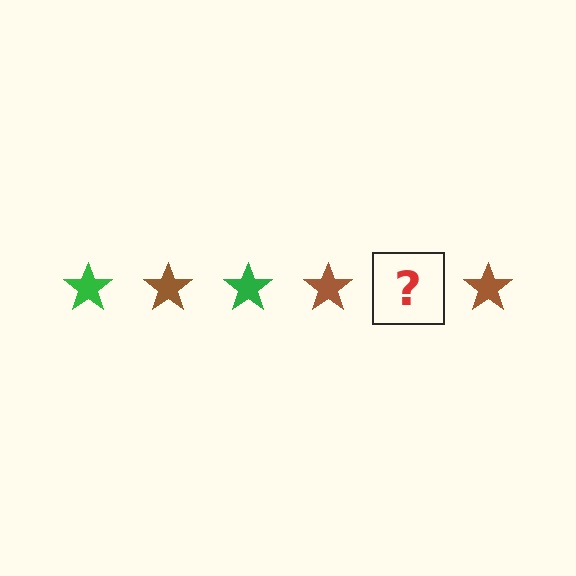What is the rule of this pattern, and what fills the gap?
The rule is that the pattern cycles through green, brown stars. The gap should be filled with a green star.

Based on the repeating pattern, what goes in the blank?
The blank should be a green star.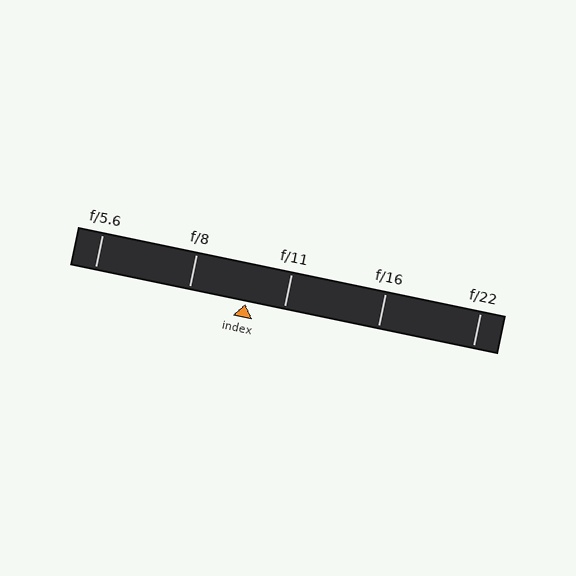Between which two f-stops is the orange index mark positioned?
The index mark is between f/8 and f/11.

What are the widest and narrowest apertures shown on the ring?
The widest aperture shown is f/5.6 and the narrowest is f/22.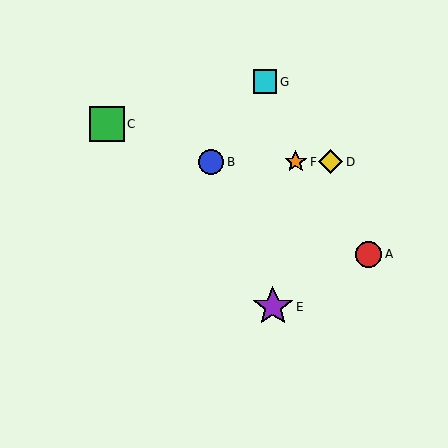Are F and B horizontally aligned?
Yes, both are at y≈162.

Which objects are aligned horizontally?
Objects B, D, F are aligned horizontally.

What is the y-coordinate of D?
Object D is at y≈162.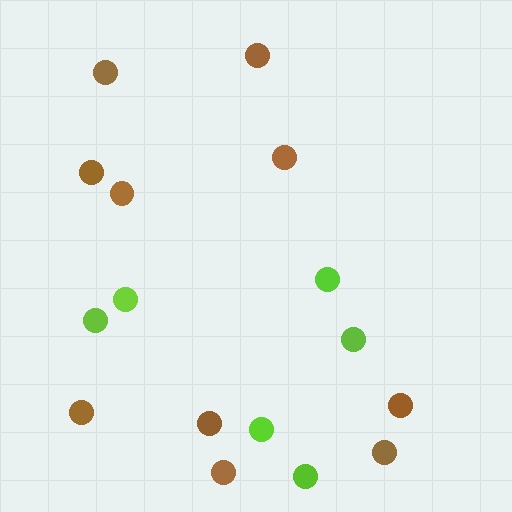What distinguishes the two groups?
There are 2 groups: one group of lime circles (6) and one group of brown circles (10).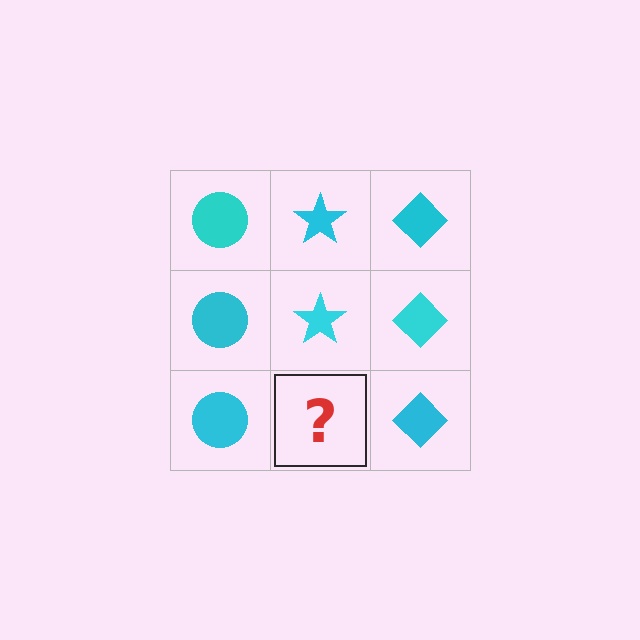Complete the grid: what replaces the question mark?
The question mark should be replaced with a cyan star.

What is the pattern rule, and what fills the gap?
The rule is that each column has a consistent shape. The gap should be filled with a cyan star.